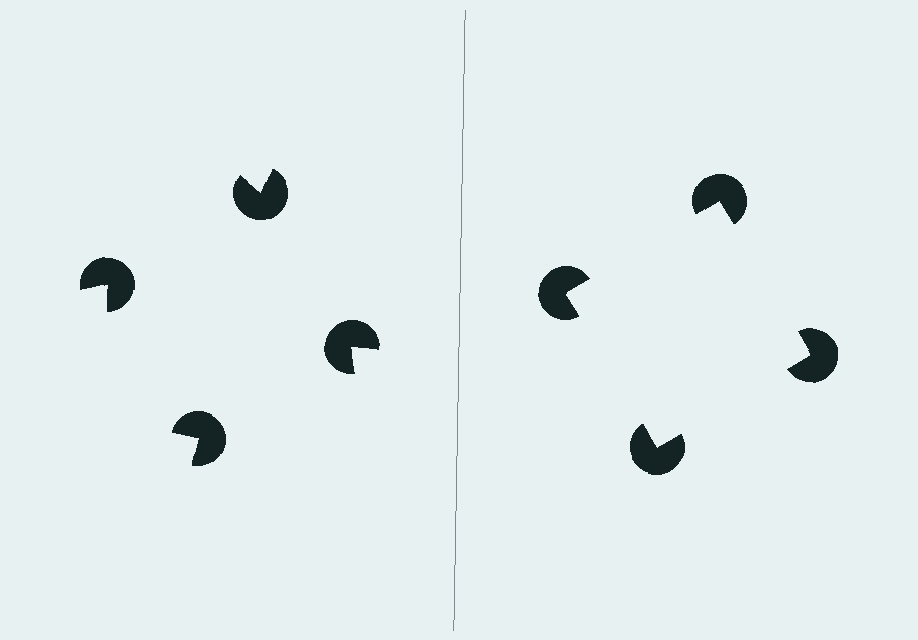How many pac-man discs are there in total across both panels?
8 — 4 on each side.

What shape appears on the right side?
An illusory square.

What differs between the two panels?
The pac-man discs are positioned identically on both sides; only the wedge orientations differ. On the right they align to a square; on the left they are misaligned.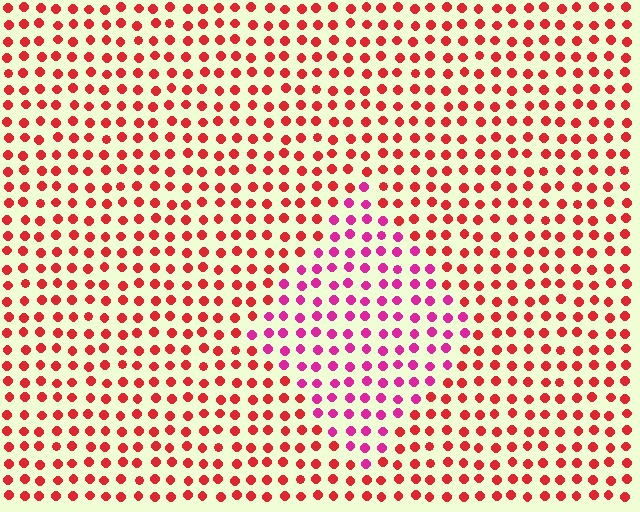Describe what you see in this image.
The image is filled with small red elements in a uniform arrangement. A diamond-shaped region is visible where the elements are tinted to a slightly different hue, forming a subtle color boundary.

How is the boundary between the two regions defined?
The boundary is defined purely by a slight shift in hue (about 37 degrees). Spacing, size, and orientation are identical on both sides.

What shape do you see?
I see a diamond.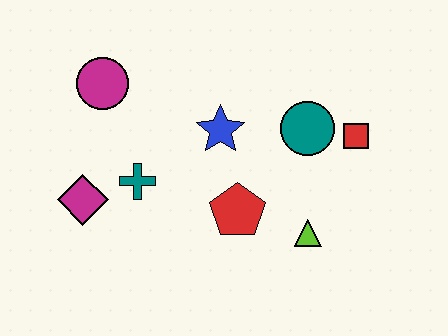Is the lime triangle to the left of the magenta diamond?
No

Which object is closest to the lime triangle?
The red pentagon is closest to the lime triangle.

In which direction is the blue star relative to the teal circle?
The blue star is to the left of the teal circle.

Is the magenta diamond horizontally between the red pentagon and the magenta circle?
No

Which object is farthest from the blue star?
The magenta diamond is farthest from the blue star.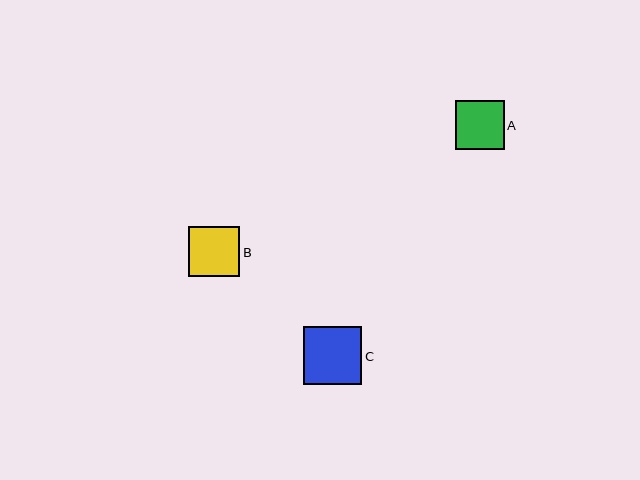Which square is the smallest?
Square A is the smallest with a size of approximately 49 pixels.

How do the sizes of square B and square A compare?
Square B and square A are approximately the same size.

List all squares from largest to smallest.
From largest to smallest: C, B, A.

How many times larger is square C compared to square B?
Square C is approximately 1.2 times the size of square B.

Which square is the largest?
Square C is the largest with a size of approximately 59 pixels.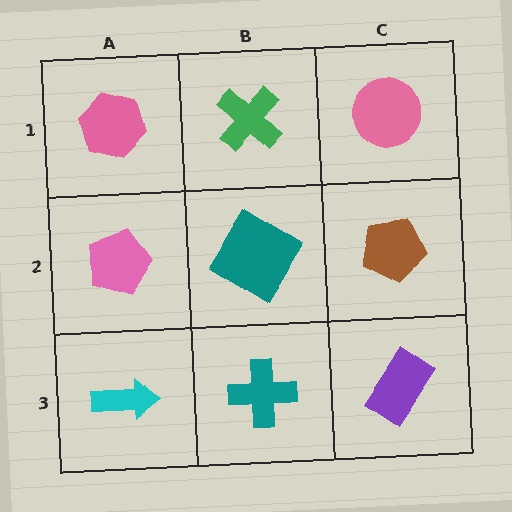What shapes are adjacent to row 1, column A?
A pink pentagon (row 2, column A), a green cross (row 1, column B).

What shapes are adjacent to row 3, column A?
A pink pentagon (row 2, column A), a teal cross (row 3, column B).